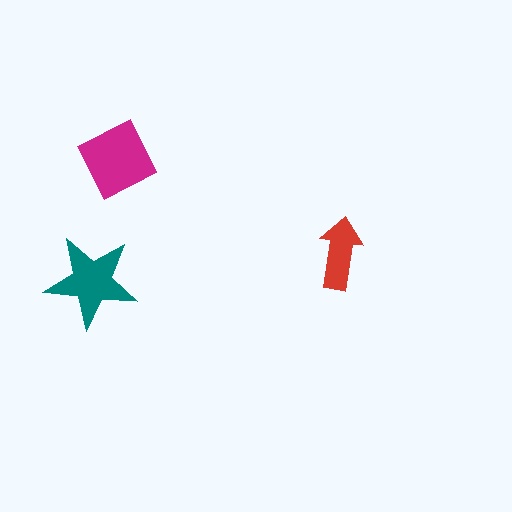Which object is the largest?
The magenta square.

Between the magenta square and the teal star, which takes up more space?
The magenta square.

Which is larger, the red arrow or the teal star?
The teal star.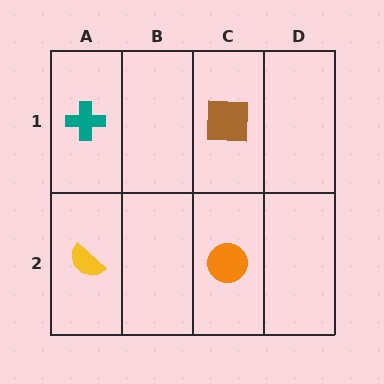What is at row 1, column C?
A brown square.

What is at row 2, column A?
A yellow semicircle.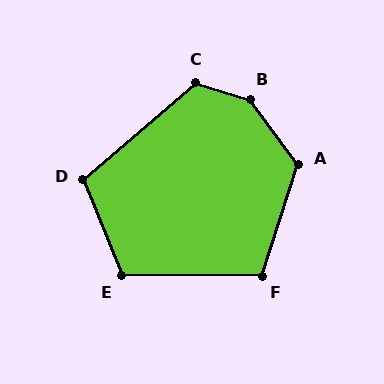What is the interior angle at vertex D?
Approximately 109 degrees (obtuse).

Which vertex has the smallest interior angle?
F, at approximately 108 degrees.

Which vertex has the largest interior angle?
B, at approximately 143 degrees.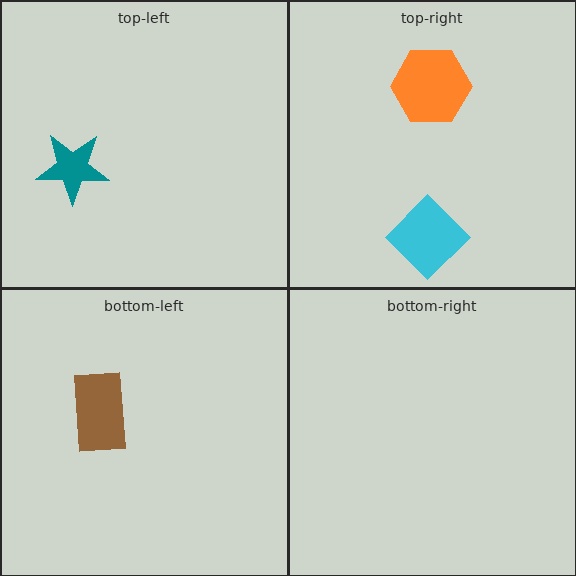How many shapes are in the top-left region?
1.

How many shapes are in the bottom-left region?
1.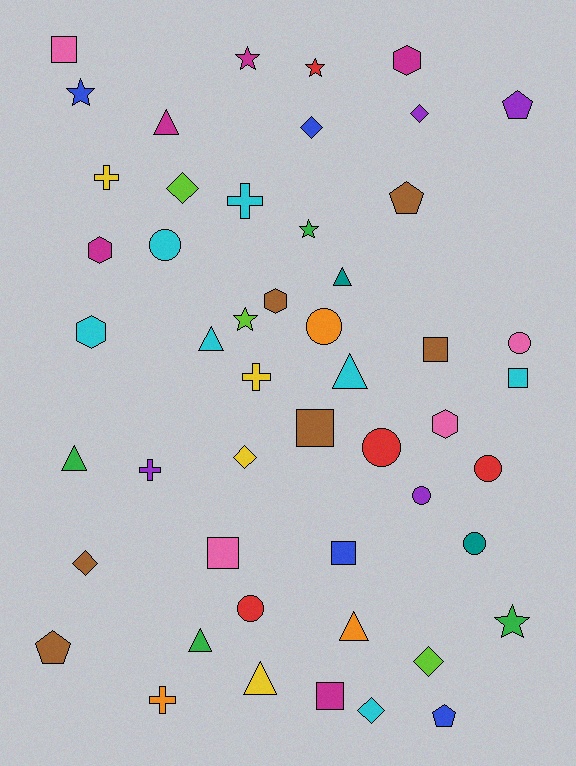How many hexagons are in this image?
There are 5 hexagons.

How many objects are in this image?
There are 50 objects.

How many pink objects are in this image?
There are 4 pink objects.